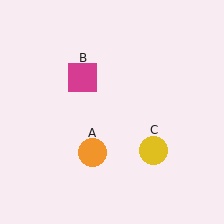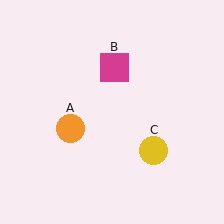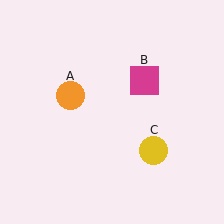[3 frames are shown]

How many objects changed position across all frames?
2 objects changed position: orange circle (object A), magenta square (object B).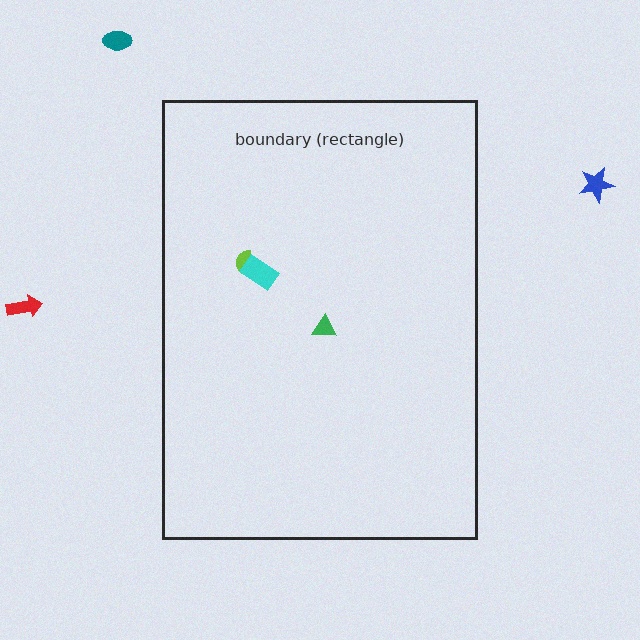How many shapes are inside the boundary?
3 inside, 3 outside.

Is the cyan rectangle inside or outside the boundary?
Inside.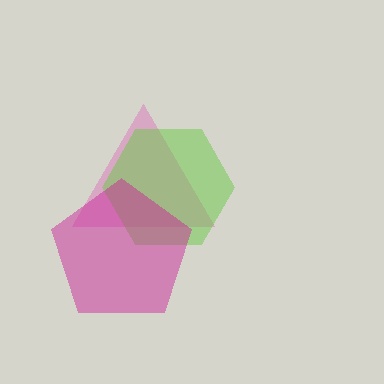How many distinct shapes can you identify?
There are 3 distinct shapes: a pink triangle, a lime hexagon, a magenta pentagon.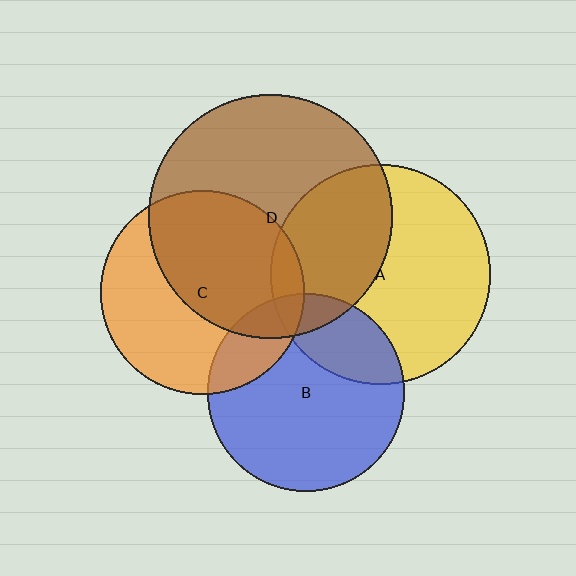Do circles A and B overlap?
Yes.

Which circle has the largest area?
Circle D (brown).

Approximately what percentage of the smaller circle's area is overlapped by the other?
Approximately 25%.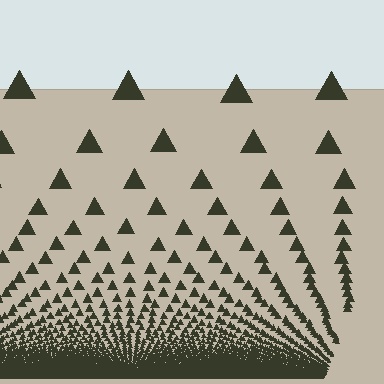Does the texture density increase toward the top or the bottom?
Density increases toward the bottom.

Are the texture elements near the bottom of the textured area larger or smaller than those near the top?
Smaller. The gradient is inverted — elements near the bottom are smaller and denser.